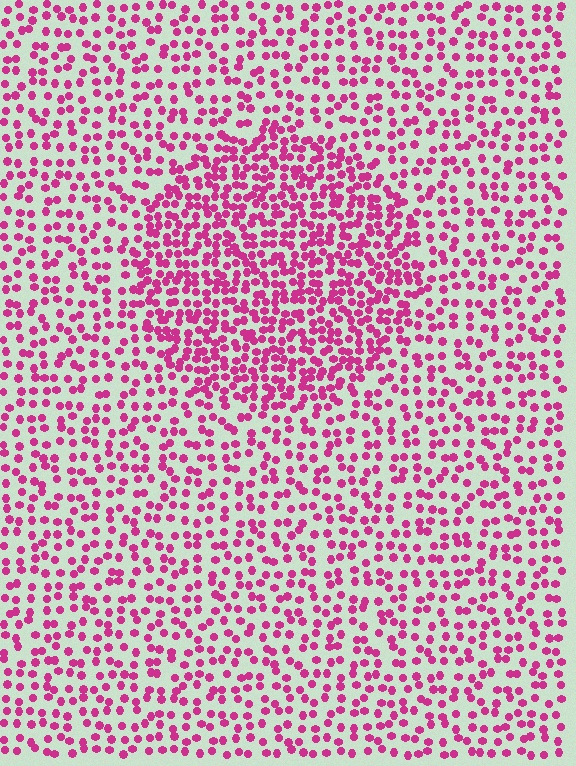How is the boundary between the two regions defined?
The boundary is defined by a change in element density (approximately 1.8x ratio). All elements are the same color, size, and shape.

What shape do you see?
I see a circle.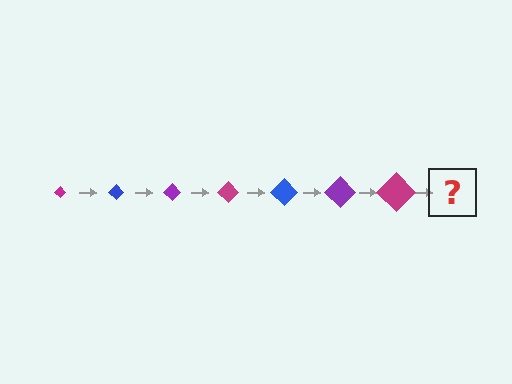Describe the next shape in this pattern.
It should be a blue diamond, larger than the previous one.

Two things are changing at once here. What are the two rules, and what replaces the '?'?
The two rules are that the diamond grows larger each step and the color cycles through magenta, blue, and purple. The '?' should be a blue diamond, larger than the previous one.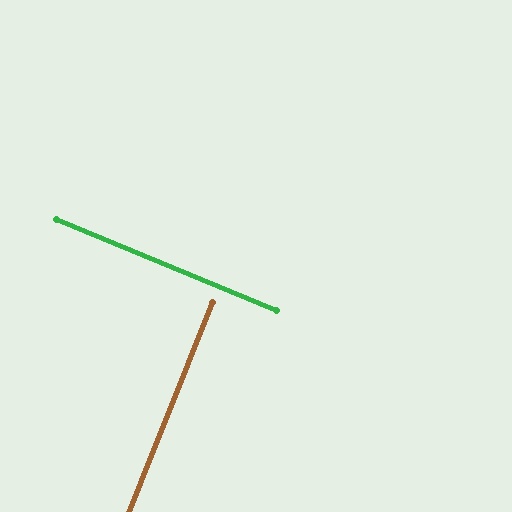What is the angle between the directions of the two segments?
Approximately 89 degrees.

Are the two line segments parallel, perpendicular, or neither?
Perpendicular — they meet at approximately 89°.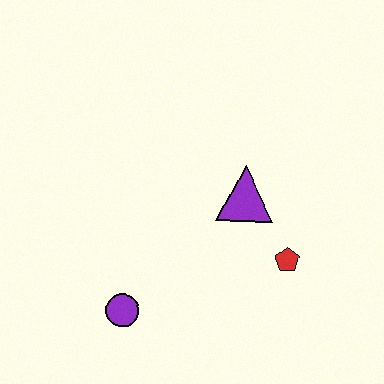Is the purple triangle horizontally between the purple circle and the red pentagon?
Yes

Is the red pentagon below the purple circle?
No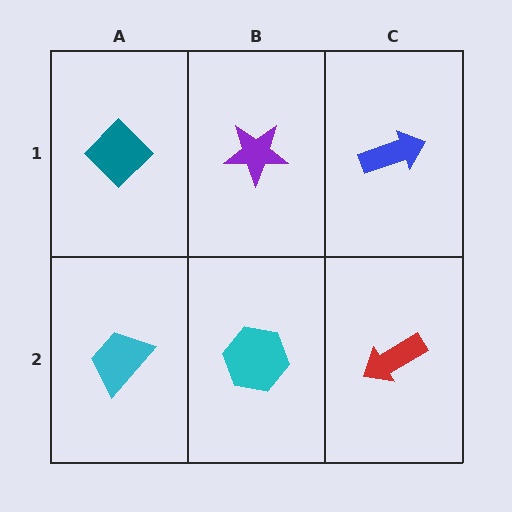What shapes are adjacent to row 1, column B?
A cyan hexagon (row 2, column B), a teal diamond (row 1, column A), a blue arrow (row 1, column C).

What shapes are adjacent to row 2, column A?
A teal diamond (row 1, column A), a cyan hexagon (row 2, column B).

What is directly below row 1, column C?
A red arrow.